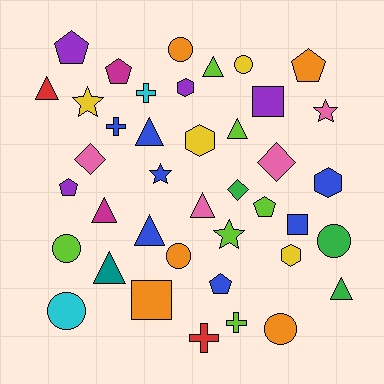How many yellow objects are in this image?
There are 4 yellow objects.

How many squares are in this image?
There are 3 squares.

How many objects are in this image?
There are 40 objects.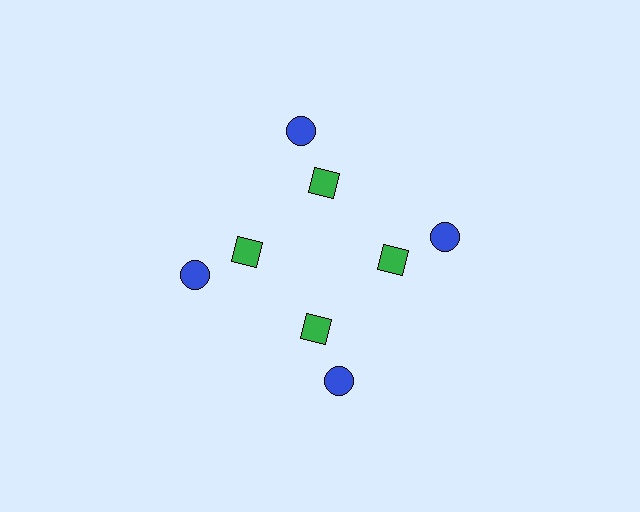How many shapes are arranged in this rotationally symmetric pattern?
There are 8 shapes, arranged in 4 groups of 2.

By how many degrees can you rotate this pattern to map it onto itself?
The pattern maps onto itself every 90 degrees of rotation.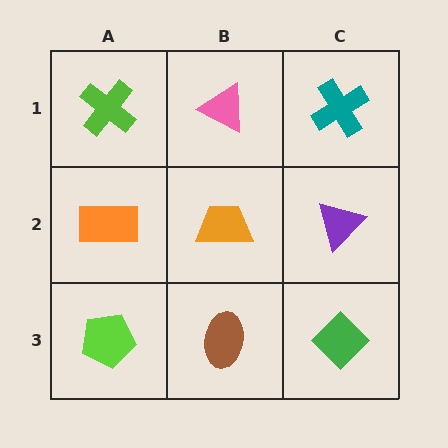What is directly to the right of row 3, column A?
A brown ellipse.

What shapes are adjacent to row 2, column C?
A teal cross (row 1, column C), a green diamond (row 3, column C), an orange trapezoid (row 2, column B).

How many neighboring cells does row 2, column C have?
3.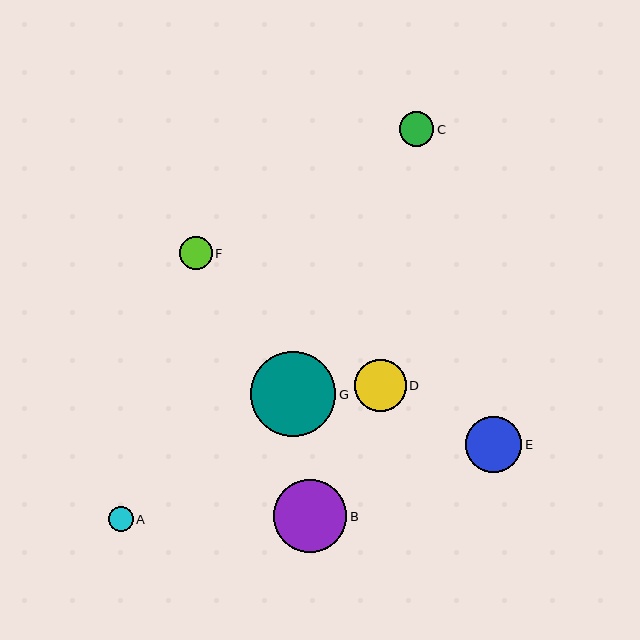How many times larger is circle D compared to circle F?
Circle D is approximately 1.6 times the size of circle F.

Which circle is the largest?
Circle G is the largest with a size of approximately 85 pixels.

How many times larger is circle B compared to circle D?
Circle B is approximately 1.4 times the size of circle D.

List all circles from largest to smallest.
From largest to smallest: G, B, E, D, C, F, A.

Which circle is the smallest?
Circle A is the smallest with a size of approximately 25 pixels.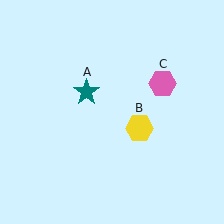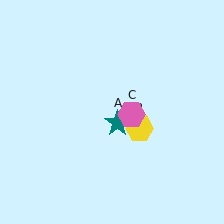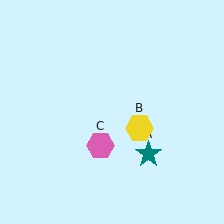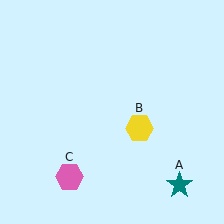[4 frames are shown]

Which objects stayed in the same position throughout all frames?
Yellow hexagon (object B) remained stationary.